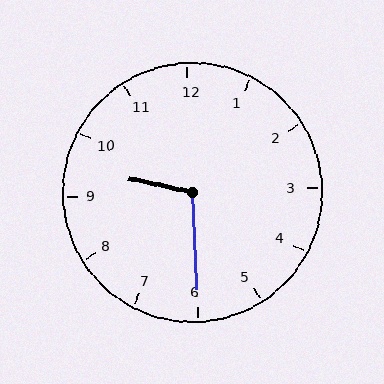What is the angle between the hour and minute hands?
Approximately 105 degrees.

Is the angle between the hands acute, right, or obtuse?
It is obtuse.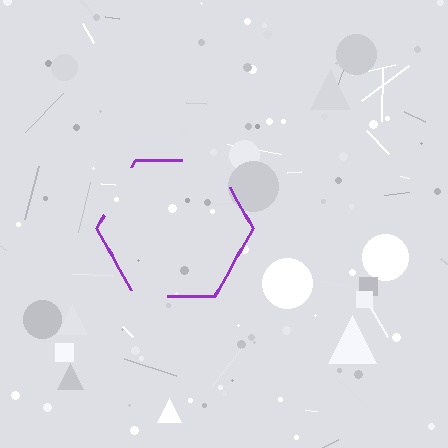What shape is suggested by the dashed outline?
The dashed outline suggests a hexagon.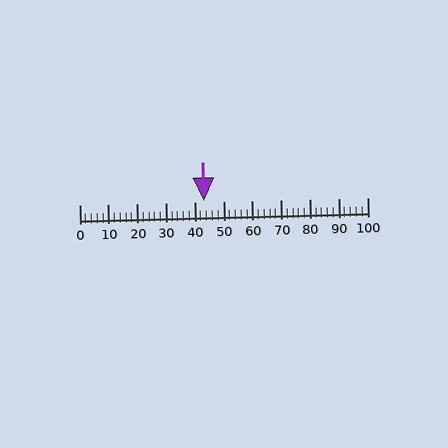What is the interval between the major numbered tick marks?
The major tick marks are spaced 10 units apart.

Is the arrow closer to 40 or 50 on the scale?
The arrow is closer to 40.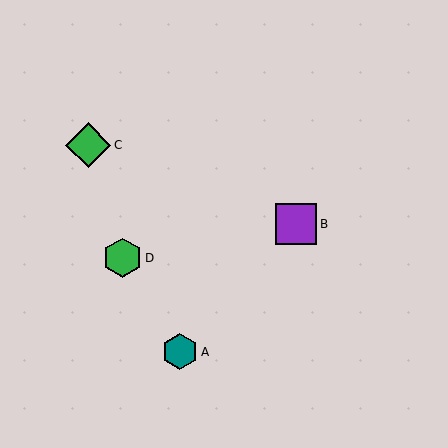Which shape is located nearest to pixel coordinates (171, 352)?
The teal hexagon (labeled A) at (180, 352) is nearest to that location.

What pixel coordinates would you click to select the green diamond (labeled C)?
Click at (88, 145) to select the green diamond C.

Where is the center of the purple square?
The center of the purple square is at (296, 224).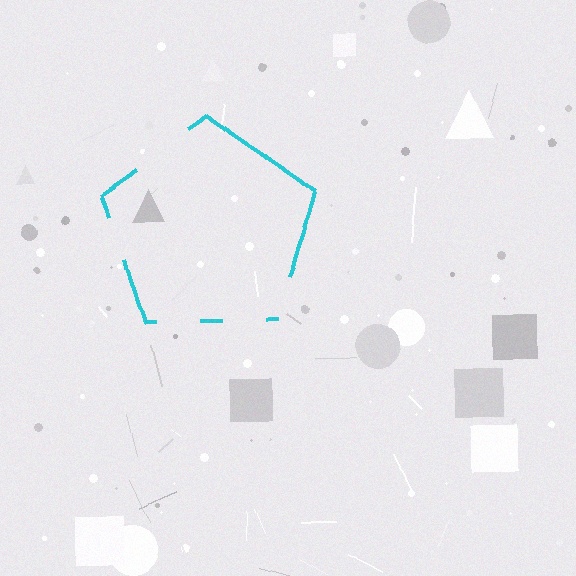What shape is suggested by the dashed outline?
The dashed outline suggests a pentagon.